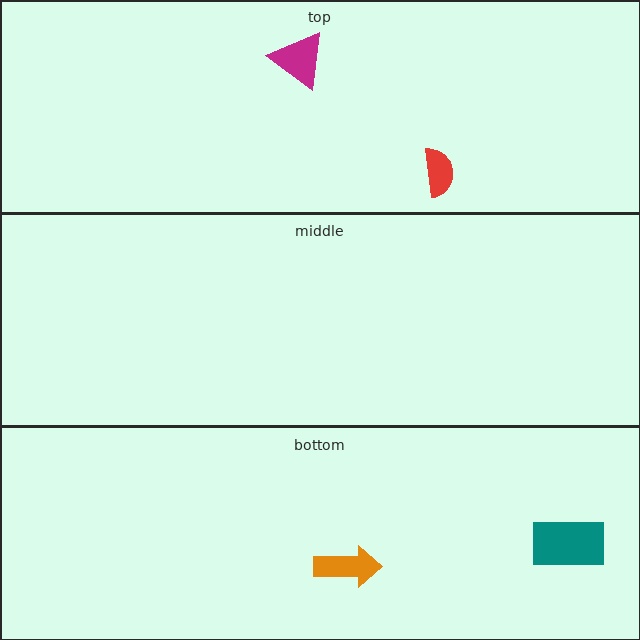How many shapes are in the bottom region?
2.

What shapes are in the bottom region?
The orange arrow, the teal rectangle.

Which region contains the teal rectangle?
The bottom region.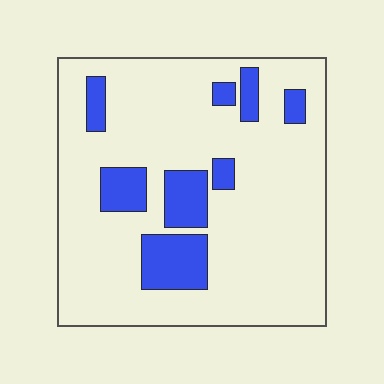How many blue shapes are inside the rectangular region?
8.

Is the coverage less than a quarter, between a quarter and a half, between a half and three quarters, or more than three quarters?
Less than a quarter.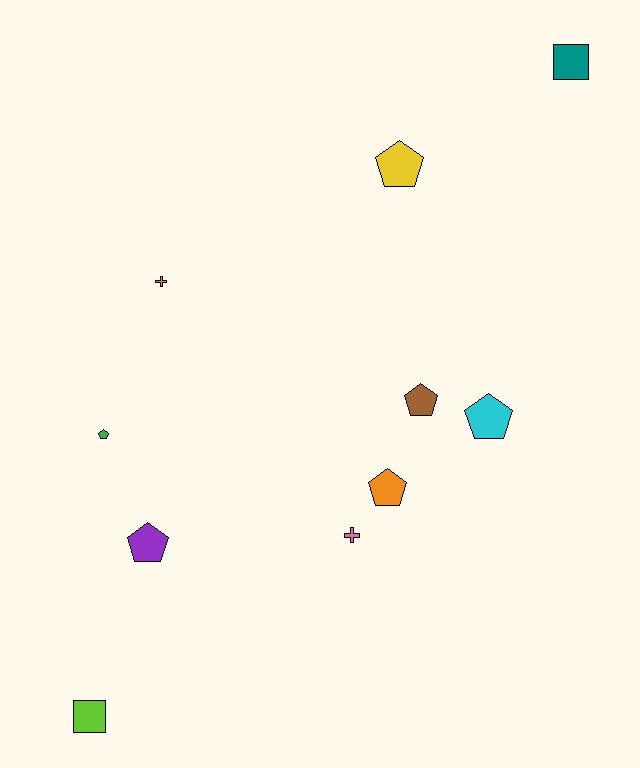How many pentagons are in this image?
There are 6 pentagons.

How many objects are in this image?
There are 10 objects.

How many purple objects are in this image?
There is 1 purple object.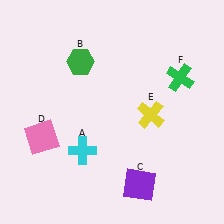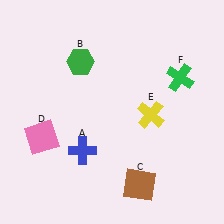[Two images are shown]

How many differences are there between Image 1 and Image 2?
There are 2 differences between the two images.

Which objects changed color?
A changed from cyan to blue. C changed from purple to brown.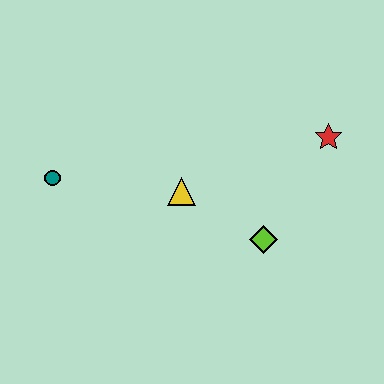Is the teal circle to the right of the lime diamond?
No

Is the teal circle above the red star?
No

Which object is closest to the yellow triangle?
The lime diamond is closest to the yellow triangle.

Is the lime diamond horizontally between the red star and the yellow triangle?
Yes